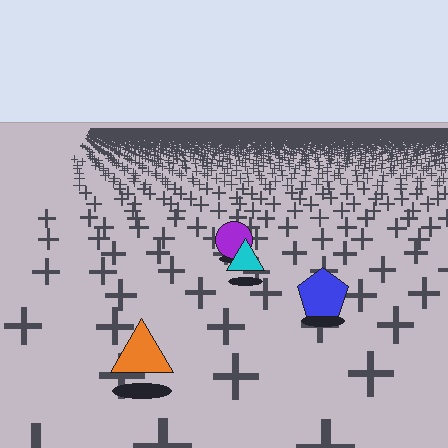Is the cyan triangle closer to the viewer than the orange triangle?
No. The orange triangle is closer — you can tell from the texture gradient: the ground texture is coarser near it.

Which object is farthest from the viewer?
The purple circle is farthest from the viewer. It appears smaller and the ground texture around it is denser.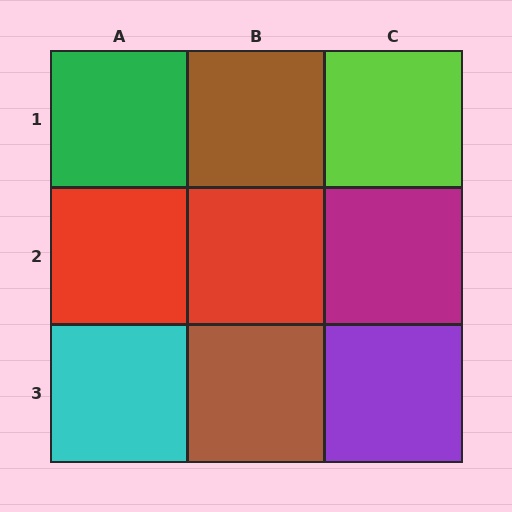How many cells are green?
1 cell is green.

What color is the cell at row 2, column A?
Red.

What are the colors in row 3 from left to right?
Cyan, brown, purple.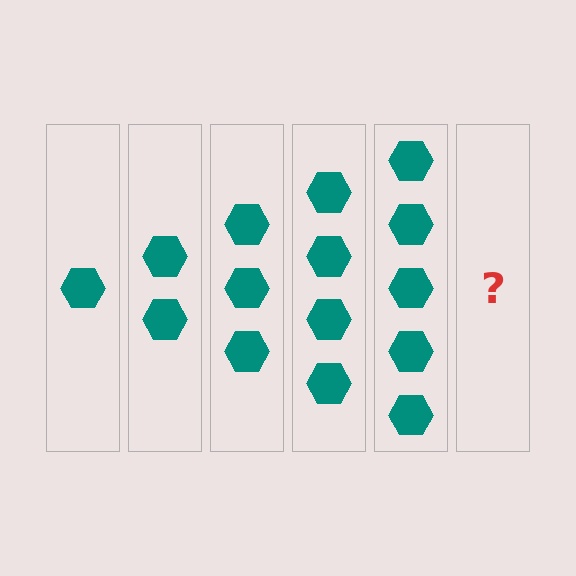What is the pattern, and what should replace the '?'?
The pattern is that each step adds one more hexagon. The '?' should be 6 hexagons.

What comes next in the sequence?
The next element should be 6 hexagons.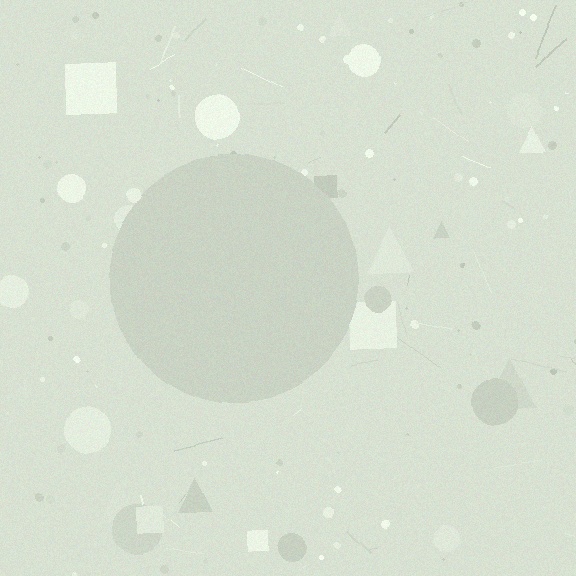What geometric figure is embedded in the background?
A circle is embedded in the background.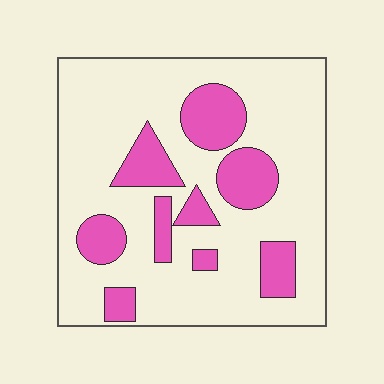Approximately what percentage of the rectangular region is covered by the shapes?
Approximately 25%.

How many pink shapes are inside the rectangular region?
9.